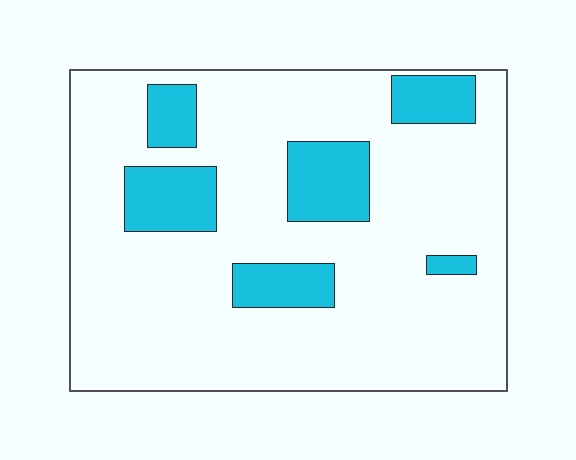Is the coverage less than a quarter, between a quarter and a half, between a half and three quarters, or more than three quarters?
Less than a quarter.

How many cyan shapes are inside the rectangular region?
6.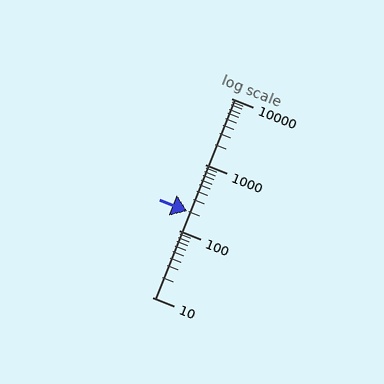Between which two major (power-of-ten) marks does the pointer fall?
The pointer is between 100 and 1000.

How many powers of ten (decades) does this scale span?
The scale spans 3 decades, from 10 to 10000.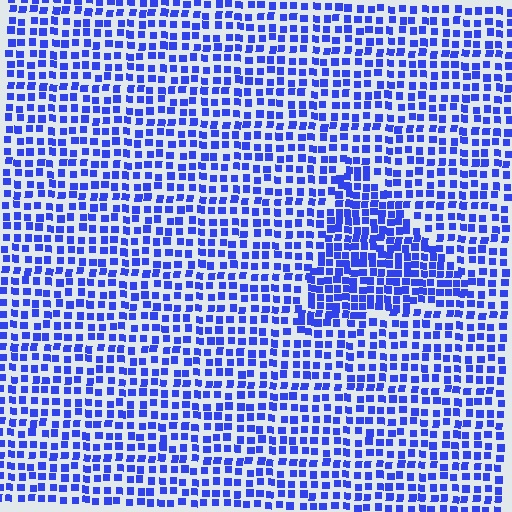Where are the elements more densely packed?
The elements are more densely packed inside the triangle boundary.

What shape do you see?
I see a triangle.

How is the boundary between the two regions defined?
The boundary is defined by a change in element density (approximately 1.6x ratio). All elements are the same color, size, and shape.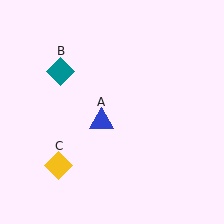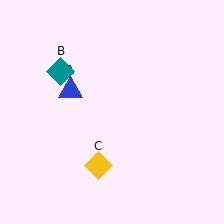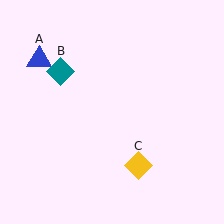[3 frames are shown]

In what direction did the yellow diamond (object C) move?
The yellow diamond (object C) moved right.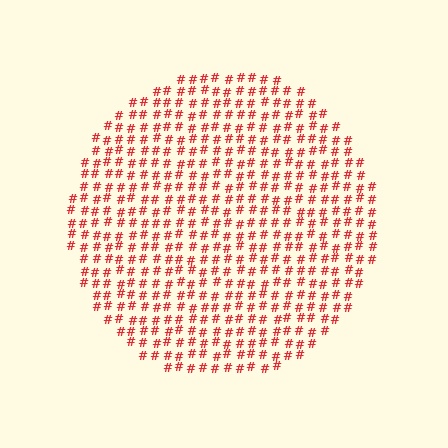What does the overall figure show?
The overall figure shows a circle.